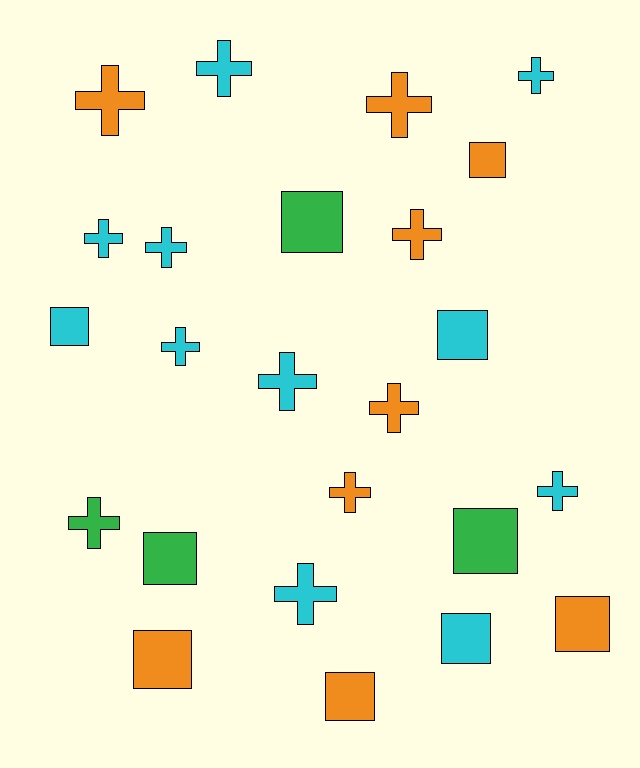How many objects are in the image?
There are 24 objects.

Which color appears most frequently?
Cyan, with 11 objects.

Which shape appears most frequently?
Cross, with 14 objects.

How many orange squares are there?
There are 4 orange squares.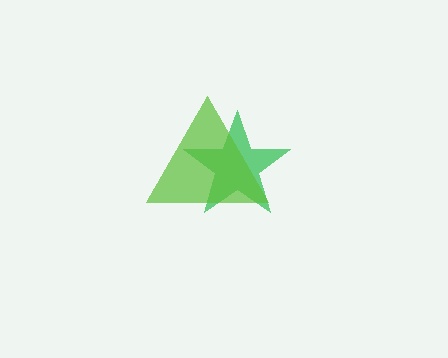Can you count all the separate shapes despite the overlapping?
Yes, there are 2 separate shapes.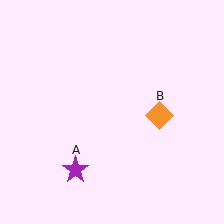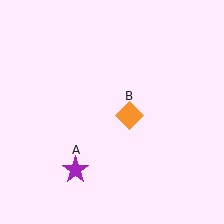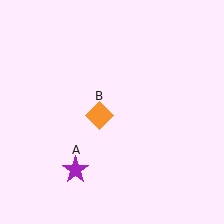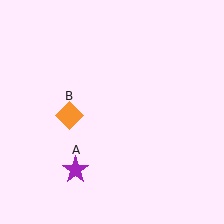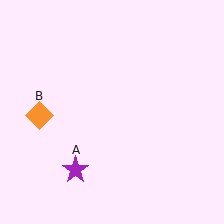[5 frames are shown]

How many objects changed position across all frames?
1 object changed position: orange diamond (object B).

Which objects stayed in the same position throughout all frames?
Purple star (object A) remained stationary.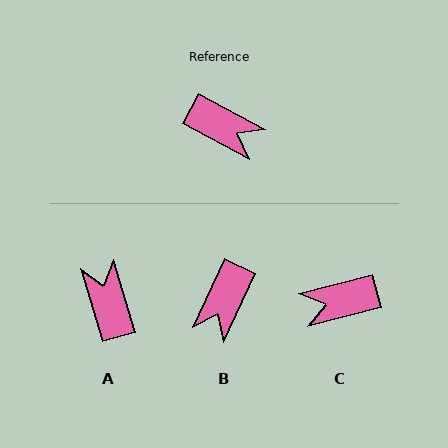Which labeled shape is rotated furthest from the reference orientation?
C, about 137 degrees away.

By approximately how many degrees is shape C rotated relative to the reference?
Approximately 137 degrees clockwise.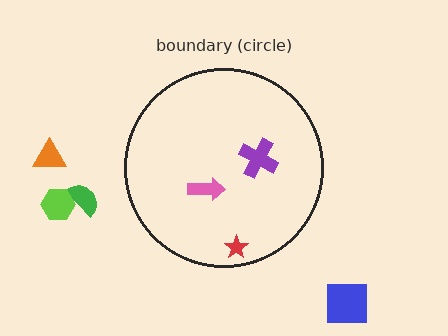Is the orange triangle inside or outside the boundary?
Outside.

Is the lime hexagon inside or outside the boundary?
Outside.